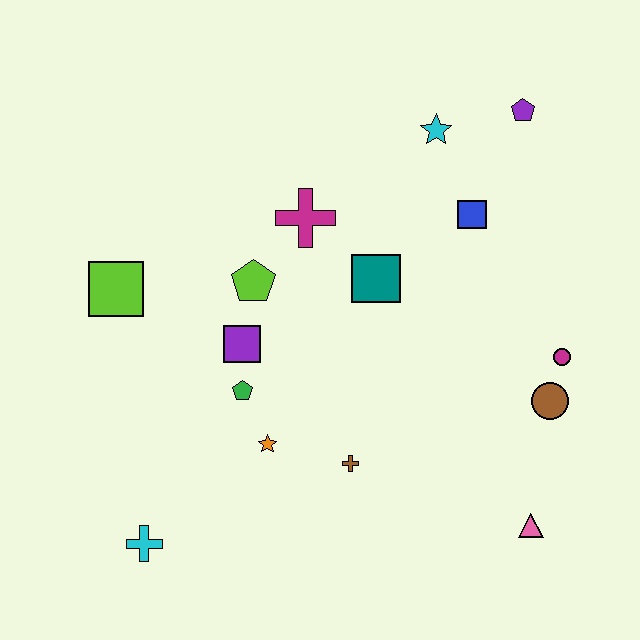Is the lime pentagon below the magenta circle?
No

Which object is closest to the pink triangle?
The brown circle is closest to the pink triangle.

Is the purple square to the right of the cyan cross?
Yes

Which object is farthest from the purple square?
The purple pentagon is farthest from the purple square.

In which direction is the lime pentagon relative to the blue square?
The lime pentagon is to the left of the blue square.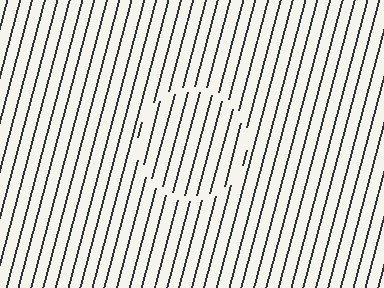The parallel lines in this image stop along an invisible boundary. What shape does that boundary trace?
An illusory circle. The interior of the shape contains the same grating, shifted by half a period — the contour is defined by the phase discontinuity where line-ends from the inner and outer gratings abut.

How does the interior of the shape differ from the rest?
The interior of the shape contains the same grating, shifted by half a period — the contour is defined by the phase discontinuity where line-ends from the inner and outer gratings abut.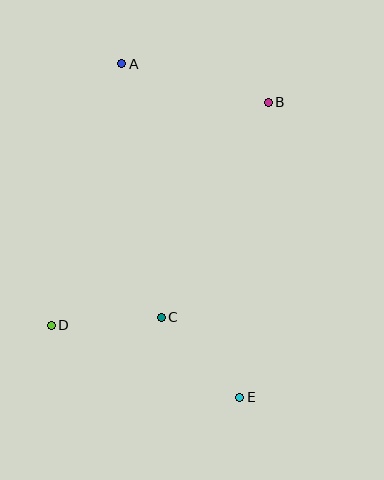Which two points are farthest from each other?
Points A and E are farthest from each other.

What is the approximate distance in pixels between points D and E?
The distance between D and E is approximately 202 pixels.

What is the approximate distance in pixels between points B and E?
The distance between B and E is approximately 296 pixels.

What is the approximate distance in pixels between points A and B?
The distance between A and B is approximately 151 pixels.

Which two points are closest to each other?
Points C and D are closest to each other.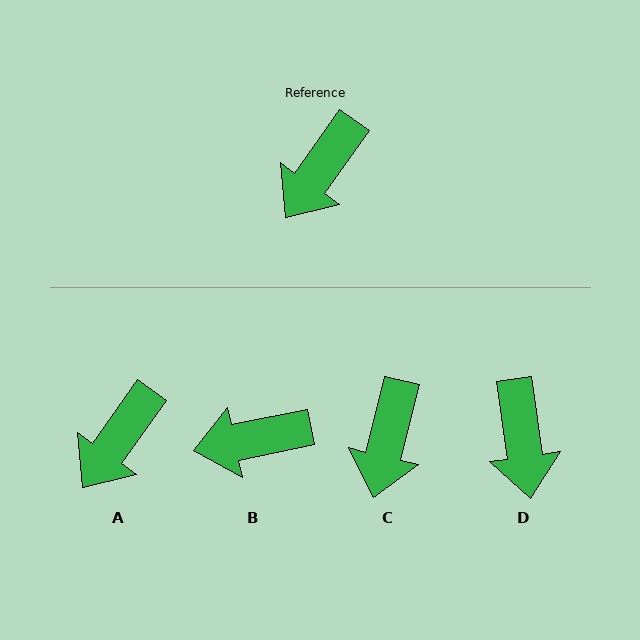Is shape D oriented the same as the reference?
No, it is off by about 43 degrees.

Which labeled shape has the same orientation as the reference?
A.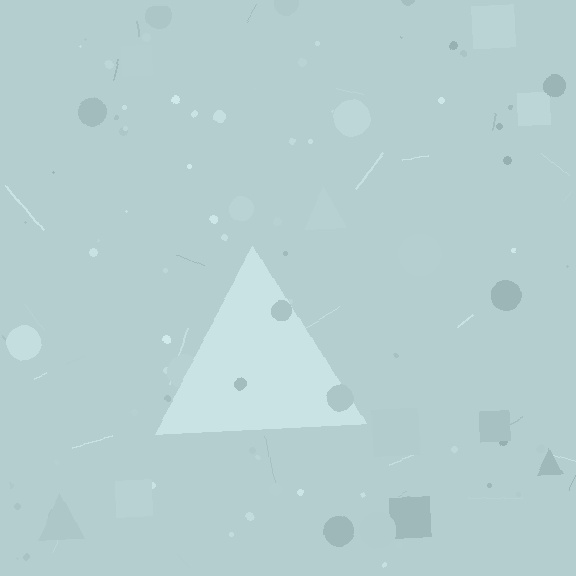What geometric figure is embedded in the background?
A triangle is embedded in the background.